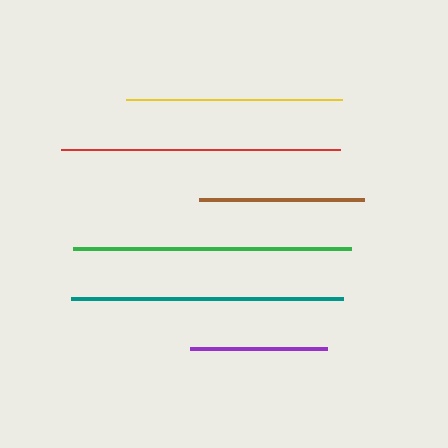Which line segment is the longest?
The red line is the longest at approximately 279 pixels.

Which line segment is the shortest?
The purple line is the shortest at approximately 136 pixels.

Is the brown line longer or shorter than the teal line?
The teal line is longer than the brown line.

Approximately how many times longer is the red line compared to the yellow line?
The red line is approximately 1.3 times the length of the yellow line.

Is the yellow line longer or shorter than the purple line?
The yellow line is longer than the purple line.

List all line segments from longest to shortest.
From longest to shortest: red, green, teal, yellow, brown, purple.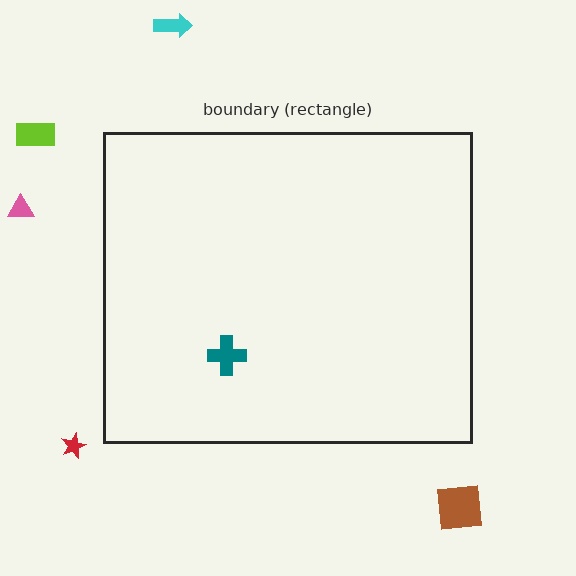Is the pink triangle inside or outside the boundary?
Outside.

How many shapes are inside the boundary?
1 inside, 5 outside.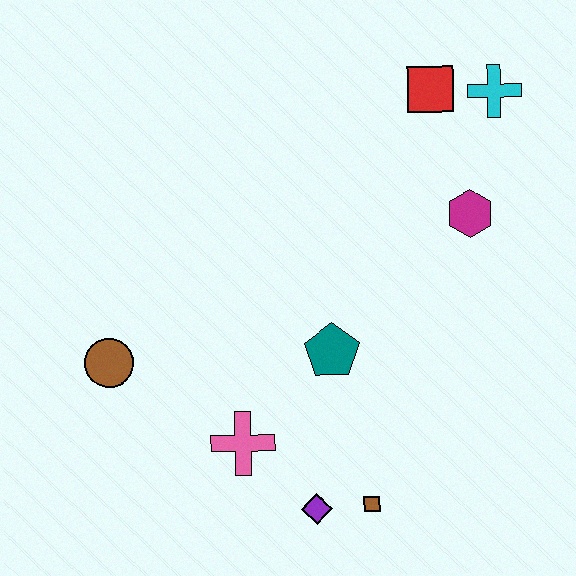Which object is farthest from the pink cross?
The cyan cross is farthest from the pink cross.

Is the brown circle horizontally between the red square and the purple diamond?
No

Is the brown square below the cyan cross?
Yes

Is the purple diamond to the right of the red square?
No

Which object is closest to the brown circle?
The pink cross is closest to the brown circle.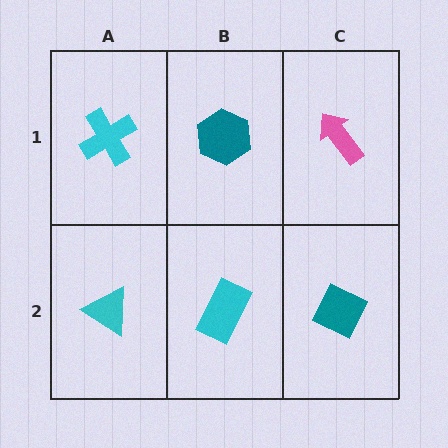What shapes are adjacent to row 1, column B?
A cyan rectangle (row 2, column B), a cyan cross (row 1, column A), a pink arrow (row 1, column C).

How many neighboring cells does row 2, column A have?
2.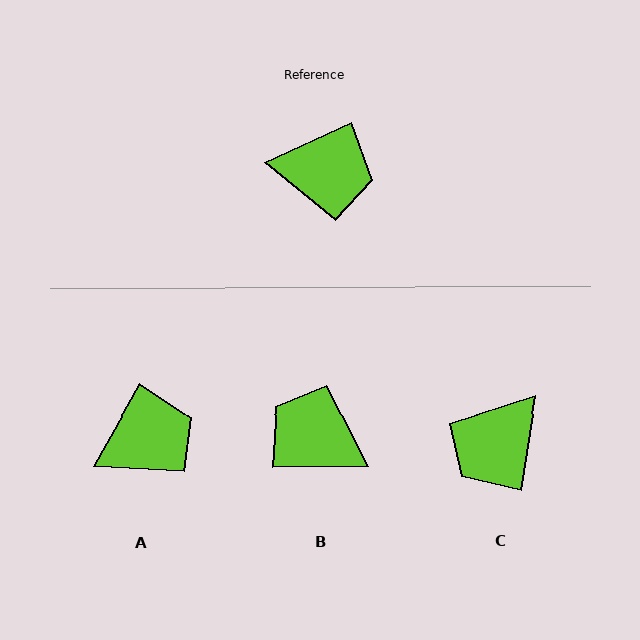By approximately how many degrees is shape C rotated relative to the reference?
Approximately 123 degrees clockwise.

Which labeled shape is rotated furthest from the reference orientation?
B, about 156 degrees away.